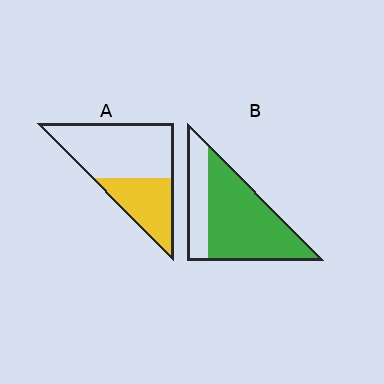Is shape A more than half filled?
No.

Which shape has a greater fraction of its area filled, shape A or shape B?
Shape B.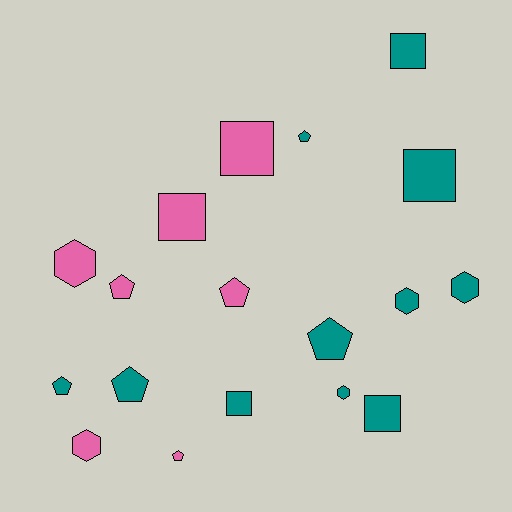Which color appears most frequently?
Teal, with 11 objects.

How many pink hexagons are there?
There are 2 pink hexagons.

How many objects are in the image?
There are 18 objects.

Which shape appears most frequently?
Pentagon, with 7 objects.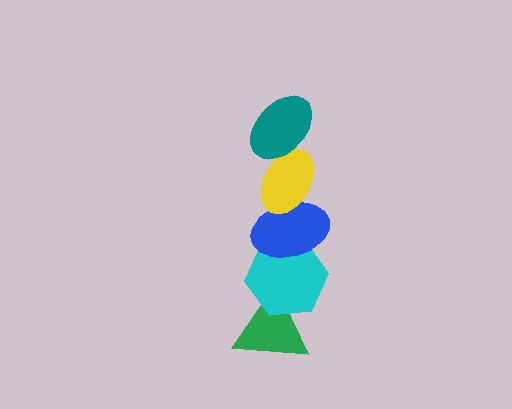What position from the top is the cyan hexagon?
The cyan hexagon is 4th from the top.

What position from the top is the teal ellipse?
The teal ellipse is 1st from the top.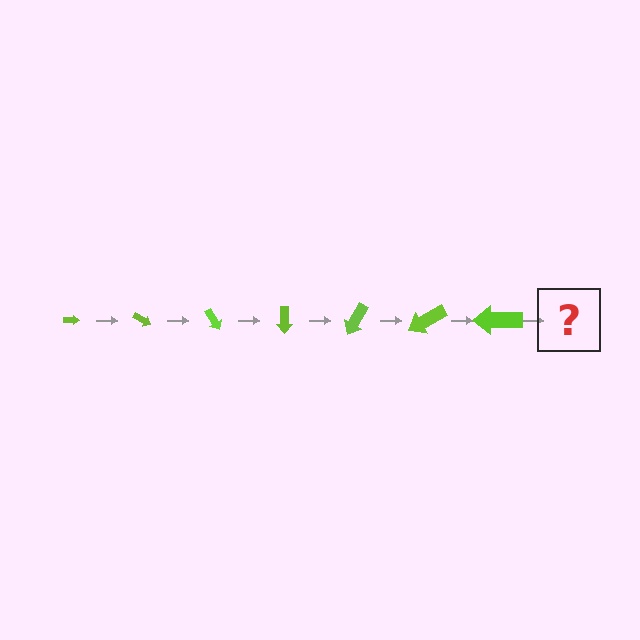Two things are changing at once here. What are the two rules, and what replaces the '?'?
The two rules are that the arrow grows larger each step and it rotates 30 degrees each step. The '?' should be an arrow, larger than the previous one and rotated 210 degrees from the start.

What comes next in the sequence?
The next element should be an arrow, larger than the previous one and rotated 210 degrees from the start.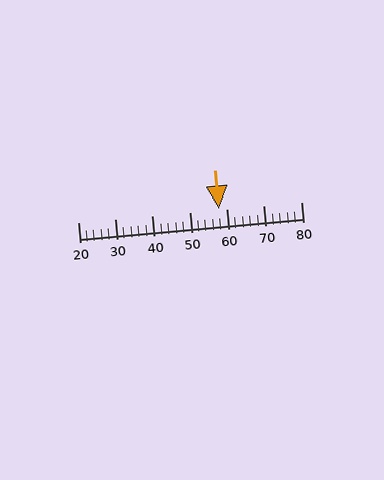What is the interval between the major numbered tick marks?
The major tick marks are spaced 10 units apart.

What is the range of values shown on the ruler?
The ruler shows values from 20 to 80.